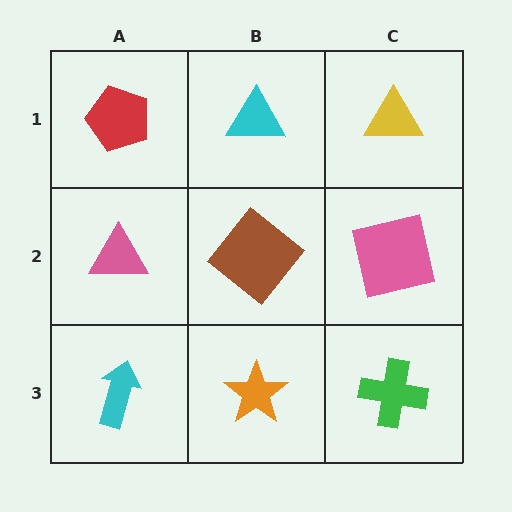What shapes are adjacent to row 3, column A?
A pink triangle (row 2, column A), an orange star (row 3, column B).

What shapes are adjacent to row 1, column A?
A pink triangle (row 2, column A), a cyan triangle (row 1, column B).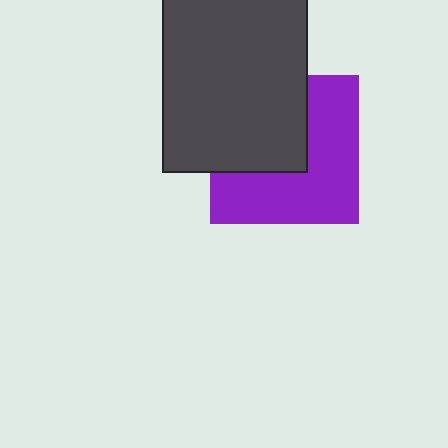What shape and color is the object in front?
The object in front is a dark gray rectangle.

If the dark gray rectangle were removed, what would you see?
You would see the complete purple square.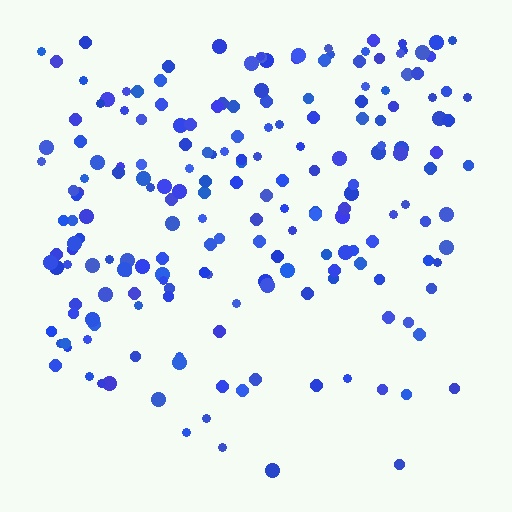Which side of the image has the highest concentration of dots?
The top.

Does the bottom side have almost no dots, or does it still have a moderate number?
Still a moderate number, just noticeably fewer than the top.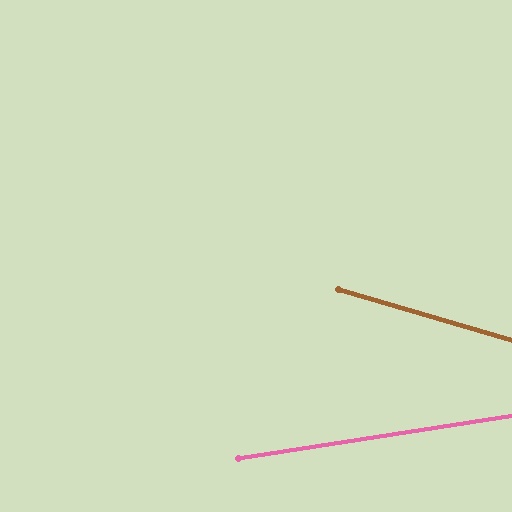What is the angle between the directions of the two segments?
Approximately 25 degrees.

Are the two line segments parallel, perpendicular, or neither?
Neither parallel nor perpendicular — they differ by about 25°.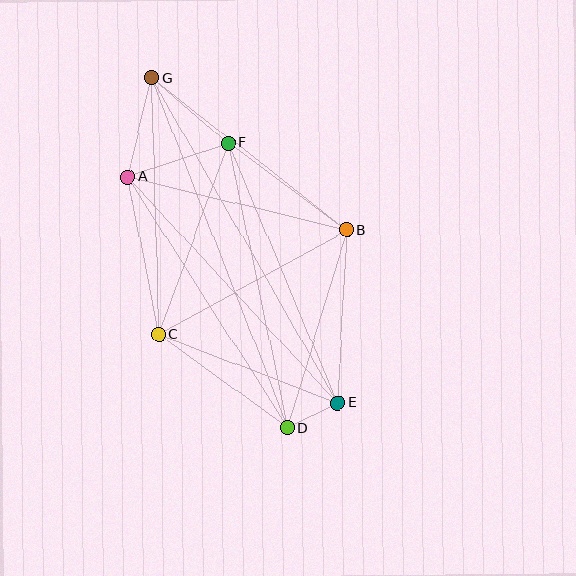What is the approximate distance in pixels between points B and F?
The distance between B and F is approximately 148 pixels.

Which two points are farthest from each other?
Points D and G are farthest from each other.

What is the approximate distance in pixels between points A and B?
The distance between A and B is approximately 225 pixels.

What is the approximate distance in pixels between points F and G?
The distance between F and G is approximately 100 pixels.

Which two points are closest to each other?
Points D and E are closest to each other.